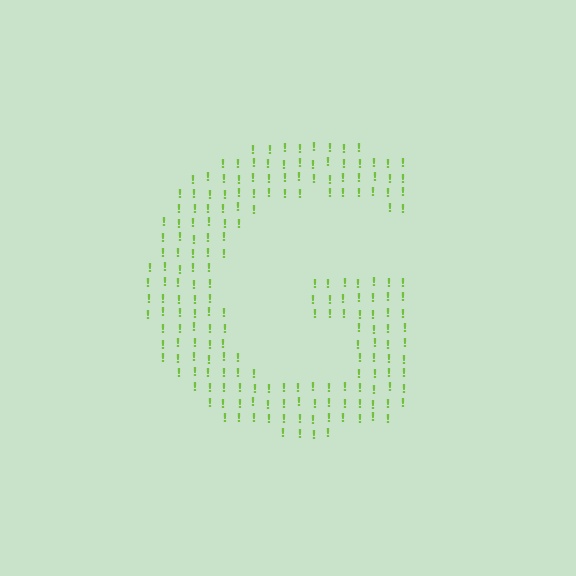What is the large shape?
The large shape is the letter G.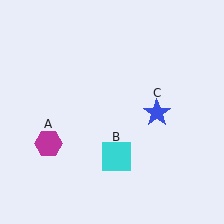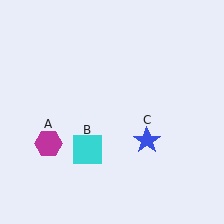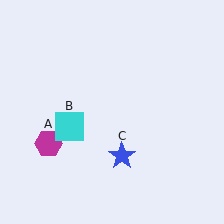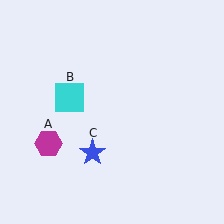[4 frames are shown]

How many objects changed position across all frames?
2 objects changed position: cyan square (object B), blue star (object C).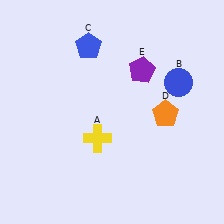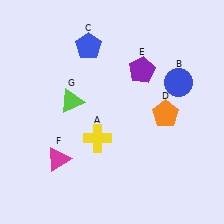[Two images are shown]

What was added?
A magenta triangle (F), a lime triangle (G) were added in Image 2.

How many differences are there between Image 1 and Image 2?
There are 2 differences between the two images.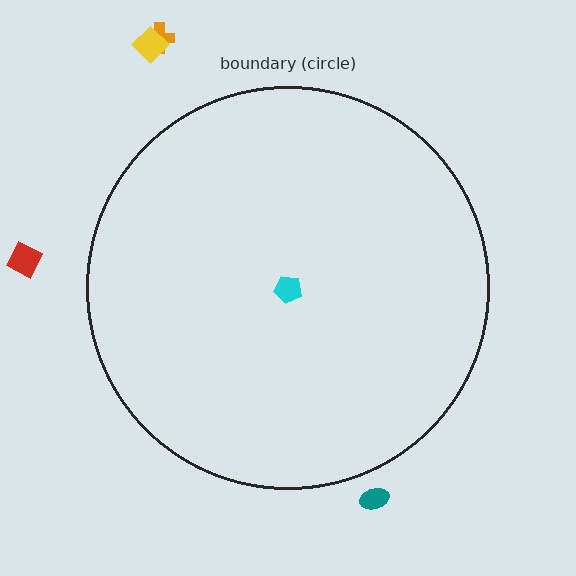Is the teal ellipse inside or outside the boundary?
Outside.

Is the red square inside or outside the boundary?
Outside.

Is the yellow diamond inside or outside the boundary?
Outside.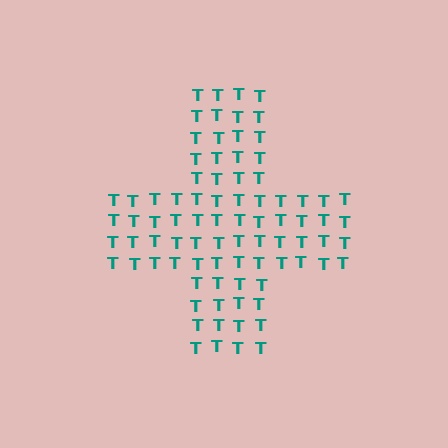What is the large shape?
The large shape is a cross.